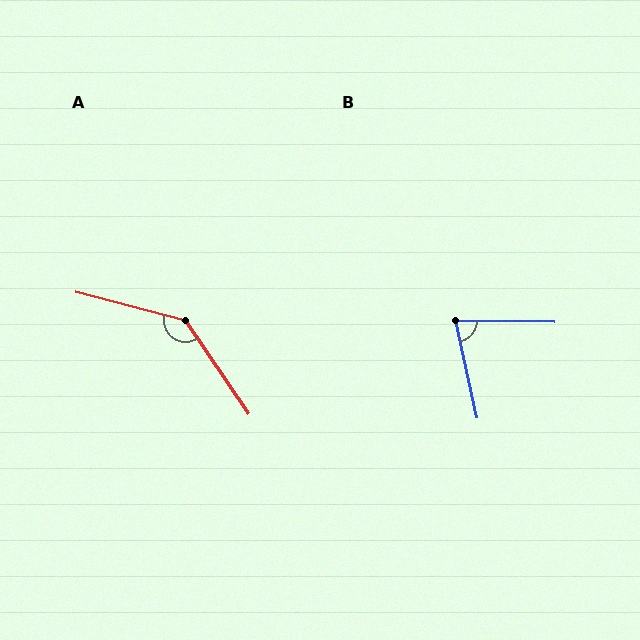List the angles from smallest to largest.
B (77°), A (139°).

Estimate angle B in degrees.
Approximately 77 degrees.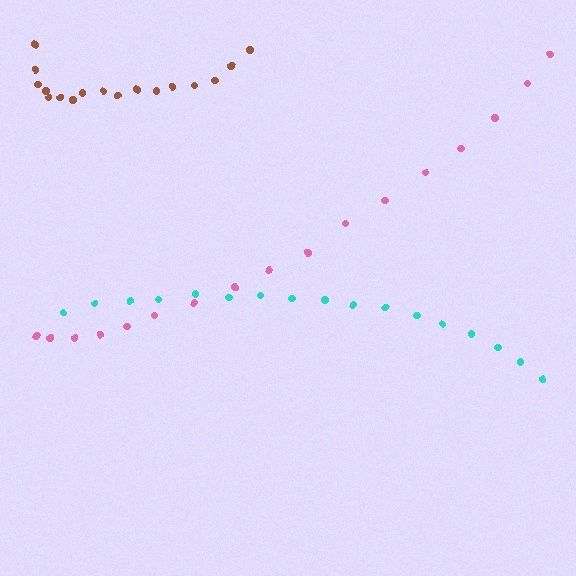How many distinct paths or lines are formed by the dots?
There are 3 distinct paths.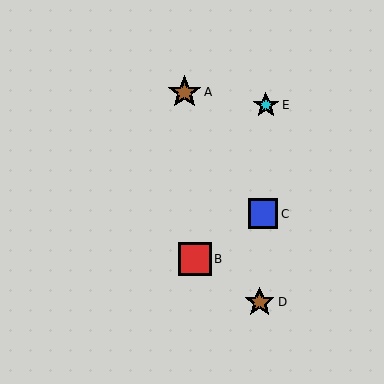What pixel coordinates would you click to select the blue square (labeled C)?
Click at (263, 214) to select the blue square C.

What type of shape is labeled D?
Shape D is a brown star.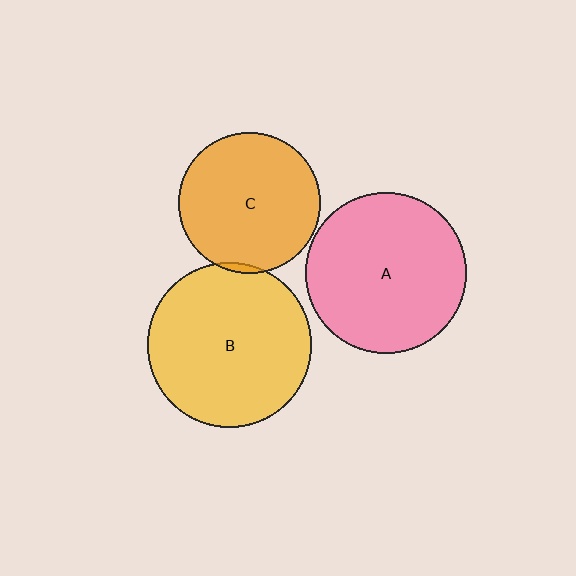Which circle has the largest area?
Circle B (yellow).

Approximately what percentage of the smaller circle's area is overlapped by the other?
Approximately 5%.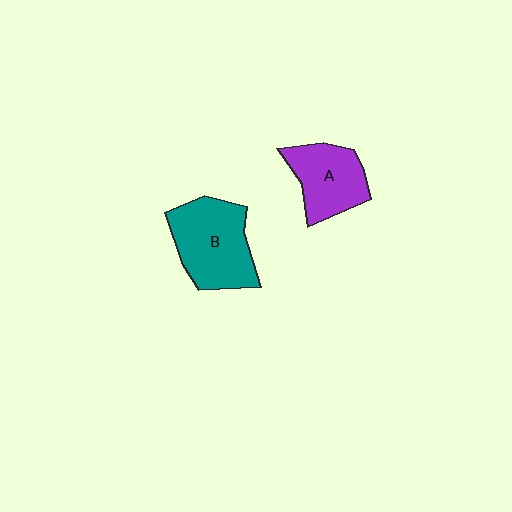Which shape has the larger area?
Shape B (teal).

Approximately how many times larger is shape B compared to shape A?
Approximately 1.3 times.